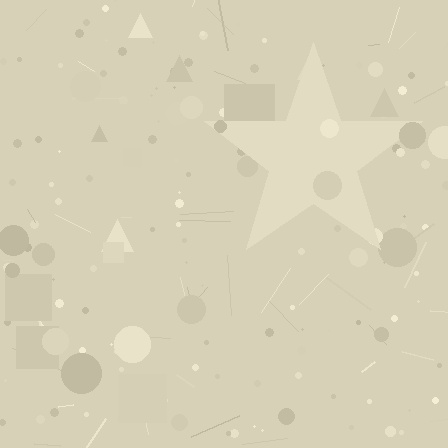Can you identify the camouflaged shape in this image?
The camouflaged shape is a star.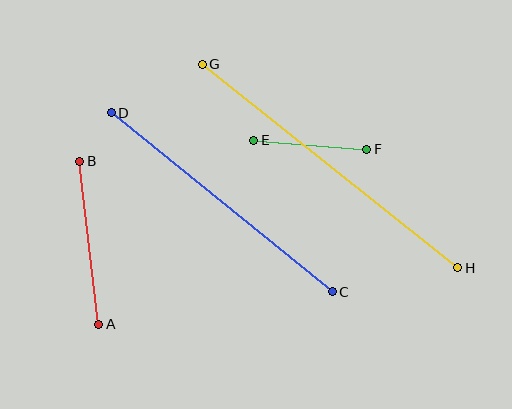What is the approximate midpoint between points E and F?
The midpoint is at approximately (310, 145) pixels.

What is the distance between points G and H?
The distance is approximately 326 pixels.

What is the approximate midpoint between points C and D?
The midpoint is at approximately (222, 202) pixels.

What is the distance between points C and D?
The distance is approximately 285 pixels.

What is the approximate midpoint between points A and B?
The midpoint is at approximately (89, 243) pixels.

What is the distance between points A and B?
The distance is approximately 164 pixels.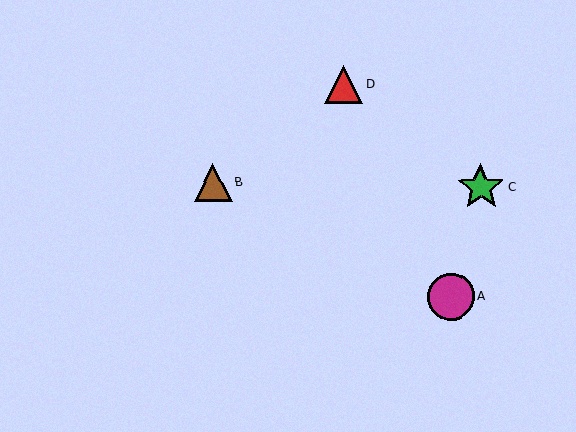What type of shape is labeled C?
Shape C is a green star.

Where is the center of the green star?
The center of the green star is at (481, 187).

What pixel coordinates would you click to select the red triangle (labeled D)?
Click at (344, 84) to select the red triangle D.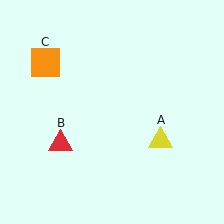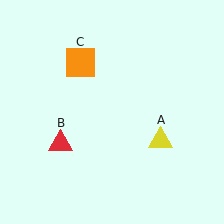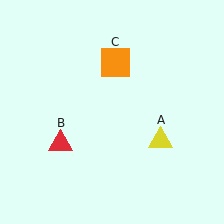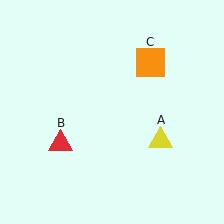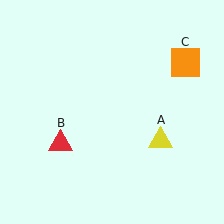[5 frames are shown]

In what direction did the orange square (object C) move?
The orange square (object C) moved right.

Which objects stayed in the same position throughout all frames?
Yellow triangle (object A) and red triangle (object B) remained stationary.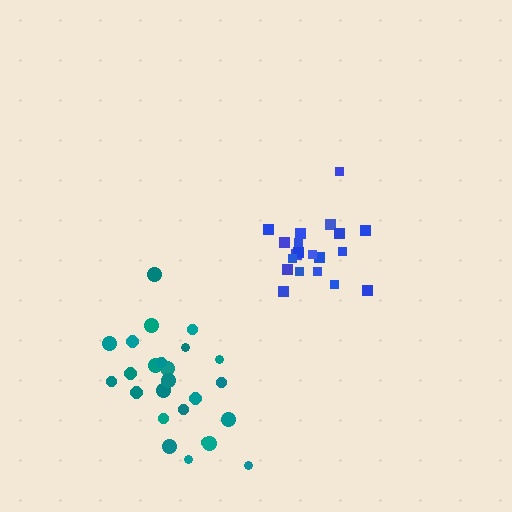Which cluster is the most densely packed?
Blue.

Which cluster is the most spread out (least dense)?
Teal.